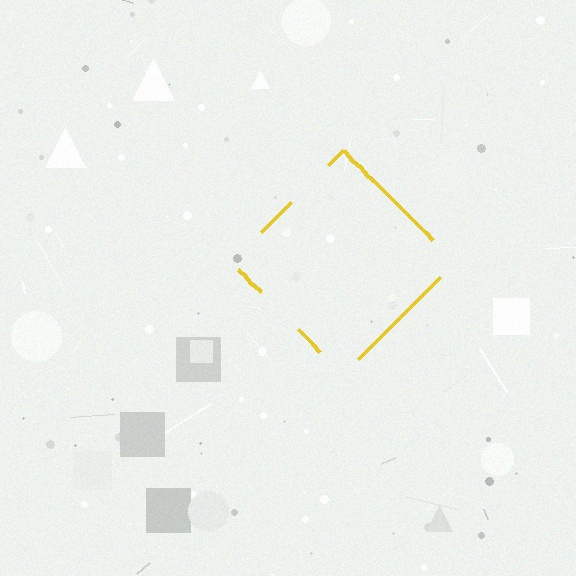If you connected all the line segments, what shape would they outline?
They would outline a diamond.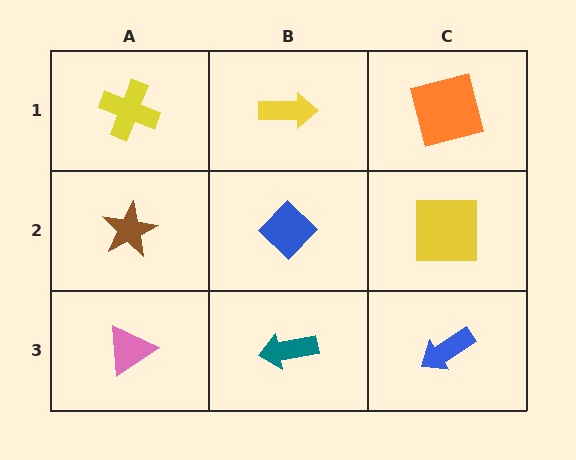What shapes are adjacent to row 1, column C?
A yellow square (row 2, column C), a yellow arrow (row 1, column B).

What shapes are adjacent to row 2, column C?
An orange square (row 1, column C), a blue arrow (row 3, column C), a blue diamond (row 2, column B).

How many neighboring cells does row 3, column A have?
2.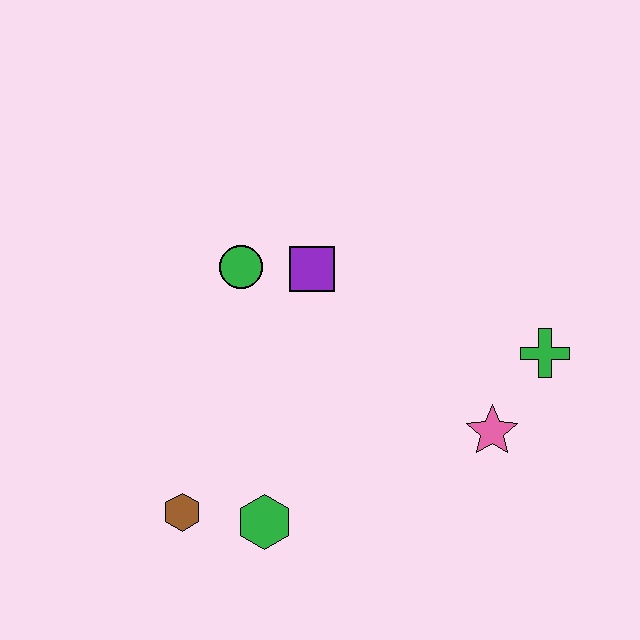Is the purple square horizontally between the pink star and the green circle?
Yes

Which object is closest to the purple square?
The green circle is closest to the purple square.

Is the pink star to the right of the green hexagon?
Yes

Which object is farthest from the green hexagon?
The green cross is farthest from the green hexagon.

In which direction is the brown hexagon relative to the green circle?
The brown hexagon is below the green circle.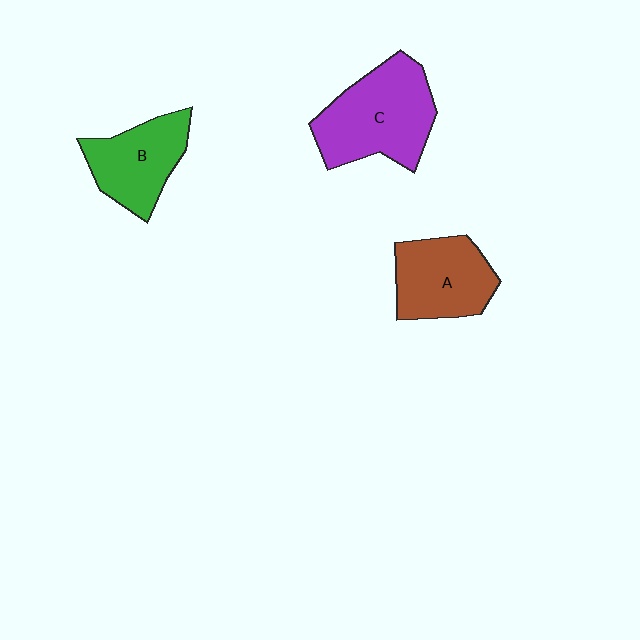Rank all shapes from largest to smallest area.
From largest to smallest: C (purple), A (brown), B (green).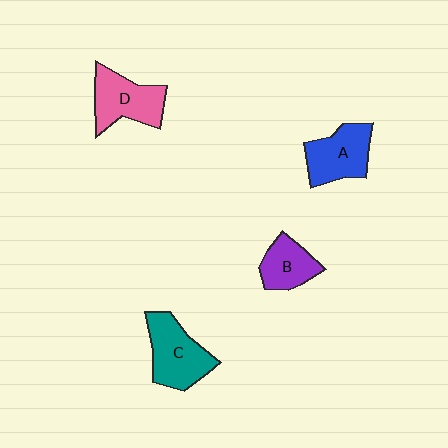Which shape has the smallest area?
Shape B (purple).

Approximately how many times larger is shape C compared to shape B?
Approximately 1.5 times.